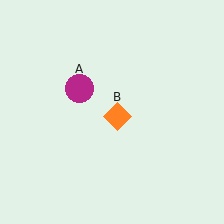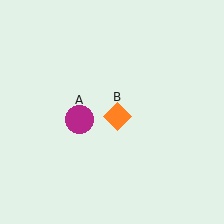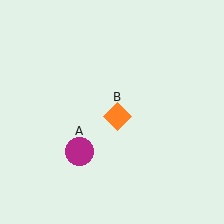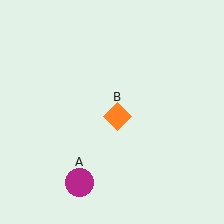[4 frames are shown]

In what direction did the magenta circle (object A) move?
The magenta circle (object A) moved down.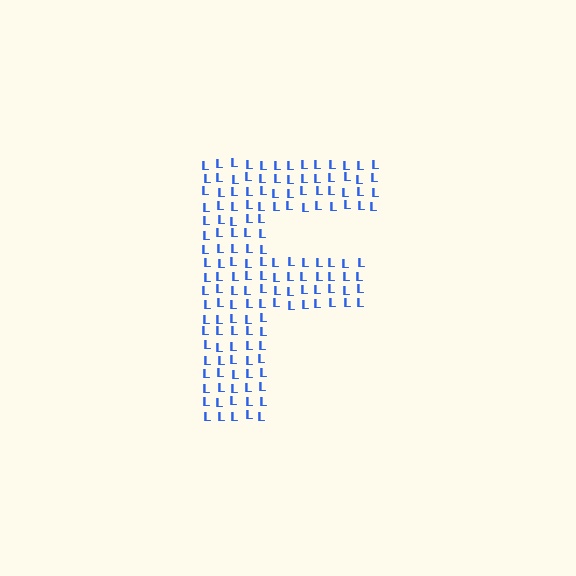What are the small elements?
The small elements are letter L's.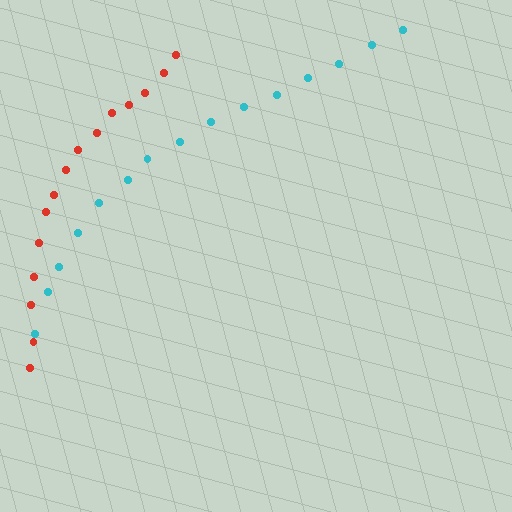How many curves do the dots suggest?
There are 2 distinct paths.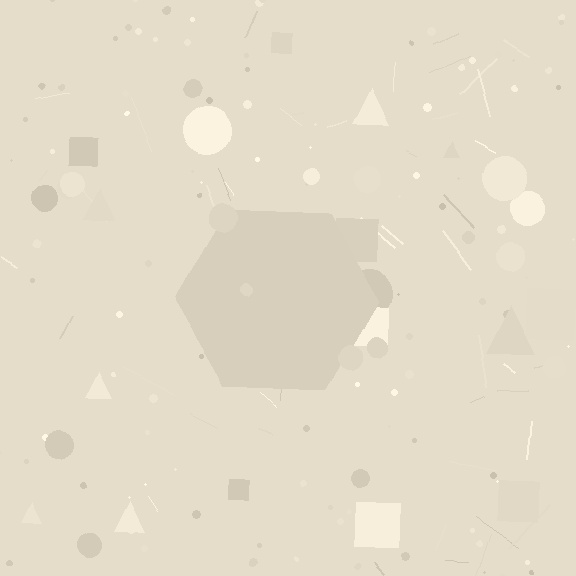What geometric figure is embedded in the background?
A hexagon is embedded in the background.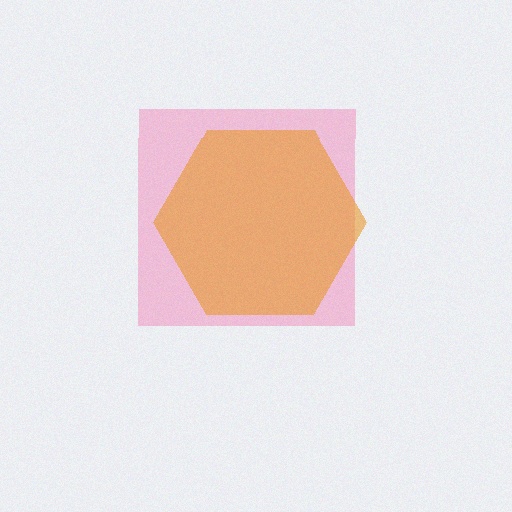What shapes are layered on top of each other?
The layered shapes are: a pink square, an orange hexagon.